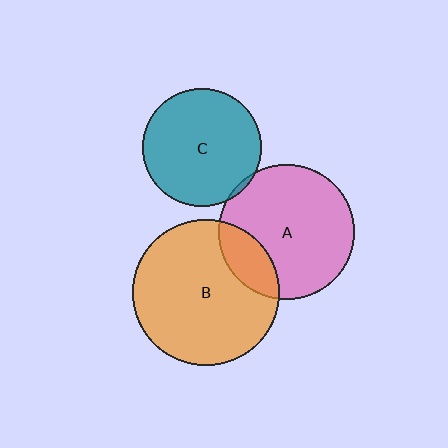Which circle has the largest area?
Circle B (orange).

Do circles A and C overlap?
Yes.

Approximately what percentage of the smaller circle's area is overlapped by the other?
Approximately 5%.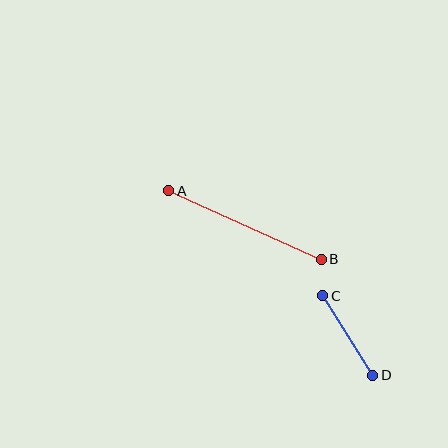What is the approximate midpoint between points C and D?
The midpoint is at approximately (348, 335) pixels.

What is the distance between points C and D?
The distance is approximately 94 pixels.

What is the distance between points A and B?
The distance is approximately 167 pixels.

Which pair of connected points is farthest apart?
Points A and B are farthest apart.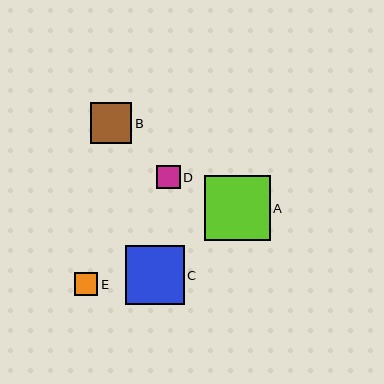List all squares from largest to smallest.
From largest to smallest: A, C, B, D, E.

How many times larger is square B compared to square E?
Square B is approximately 1.8 times the size of square E.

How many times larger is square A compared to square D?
Square A is approximately 2.8 times the size of square D.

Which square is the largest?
Square A is the largest with a size of approximately 66 pixels.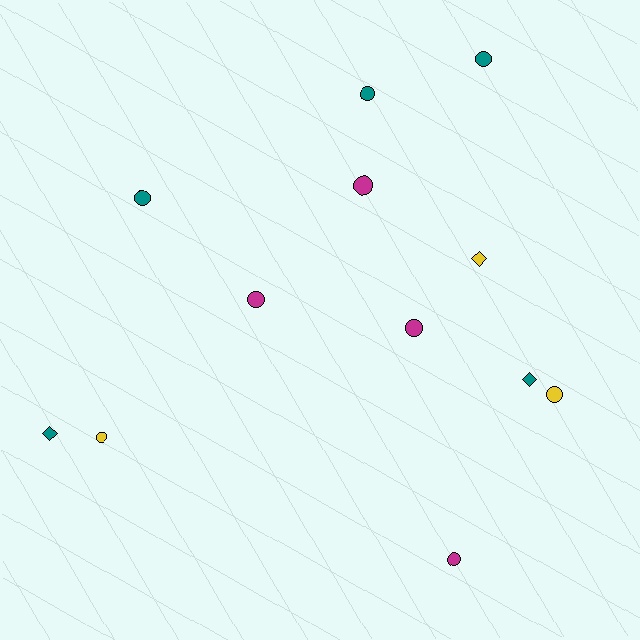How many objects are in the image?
There are 12 objects.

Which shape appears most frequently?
Circle, with 9 objects.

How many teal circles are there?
There are 3 teal circles.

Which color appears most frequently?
Teal, with 5 objects.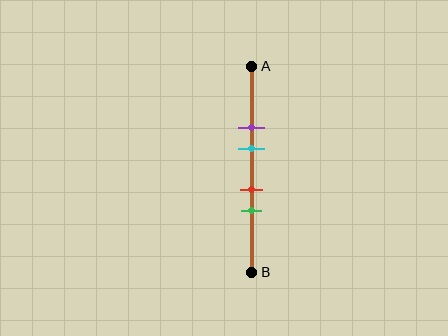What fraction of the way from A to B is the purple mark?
The purple mark is approximately 30% (0.3) of the way from A to B.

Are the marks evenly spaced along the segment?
No, the marks are not evenly spaced.